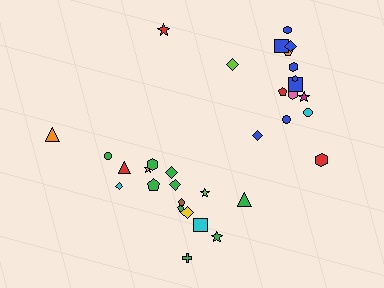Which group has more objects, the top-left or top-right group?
The top-right group.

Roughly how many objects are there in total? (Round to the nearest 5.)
Roughly 35 objects in total.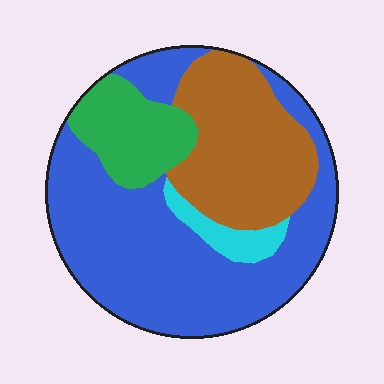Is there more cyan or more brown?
Brown.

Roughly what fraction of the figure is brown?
Brown takes up about one quarter (1/4) of the figure.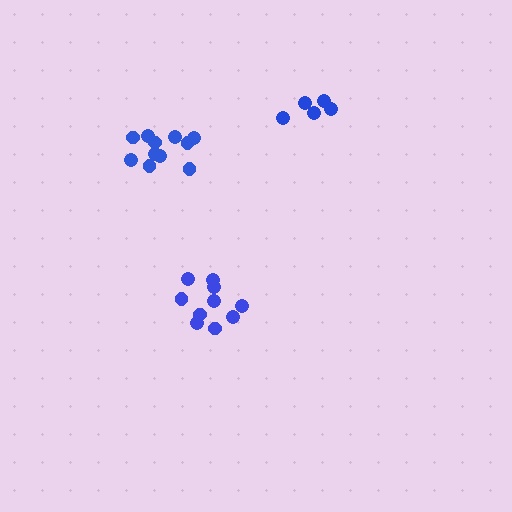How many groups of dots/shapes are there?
There are 3 groups.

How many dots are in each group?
Group 1: 11 dots, Group 2: 10 dots, Group 3: 5 dots (26 total).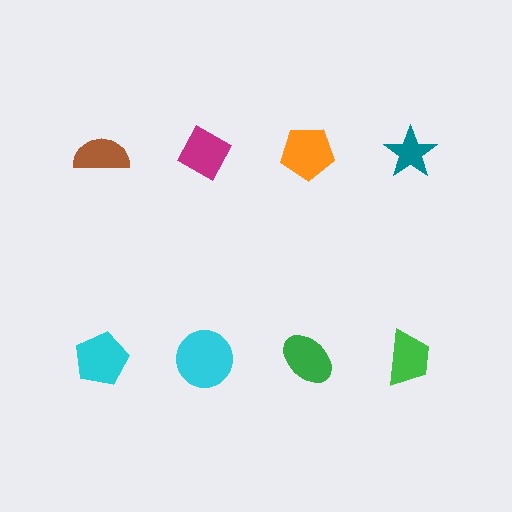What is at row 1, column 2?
A magenta diamond.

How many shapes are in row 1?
4 shapes.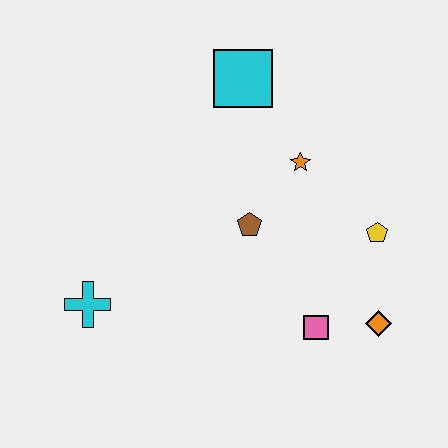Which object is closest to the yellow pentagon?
The orange diamond is closest to the yellow pentagon.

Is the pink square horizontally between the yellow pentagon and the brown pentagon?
Yes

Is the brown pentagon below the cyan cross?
No